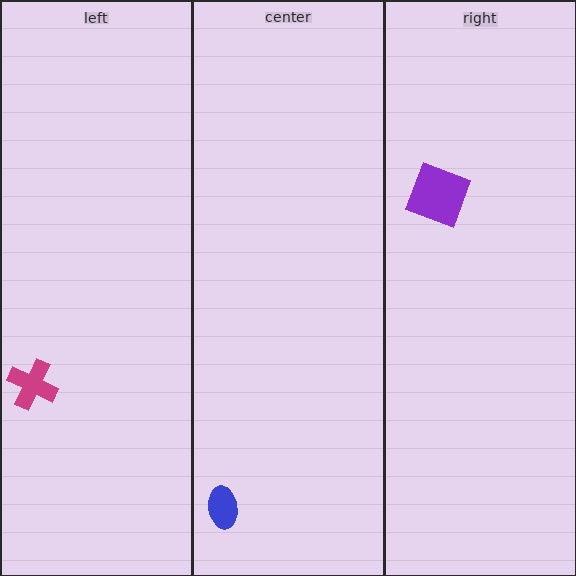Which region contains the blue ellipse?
The center region.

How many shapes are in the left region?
1.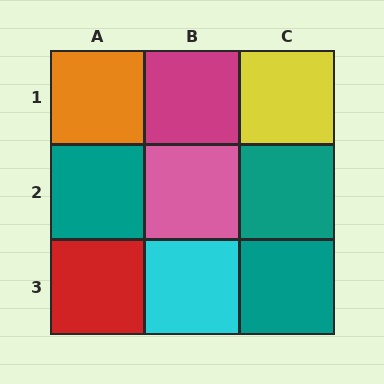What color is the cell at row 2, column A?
Teal.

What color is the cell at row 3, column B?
Cyan.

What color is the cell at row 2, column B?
Pink.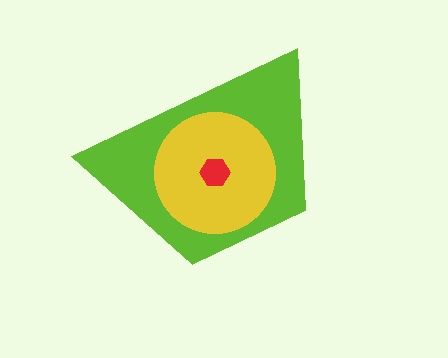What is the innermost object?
The red hexagon.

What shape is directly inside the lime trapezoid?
The yellow circle.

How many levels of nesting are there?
3.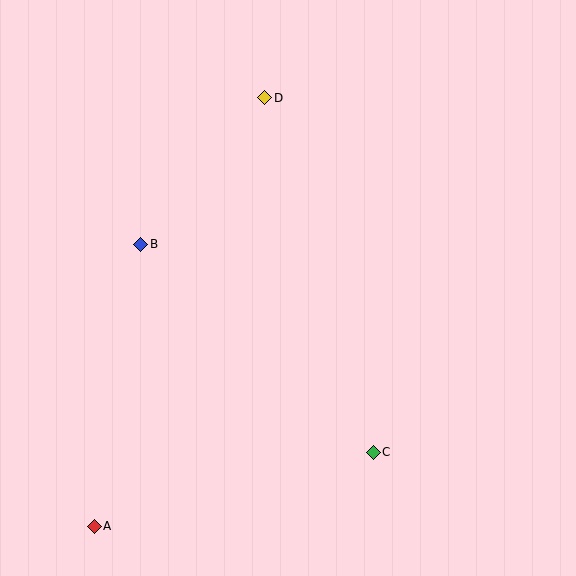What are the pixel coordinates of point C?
Point C is at (373, 452).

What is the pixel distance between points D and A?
The distance between D and A is 461 pixels.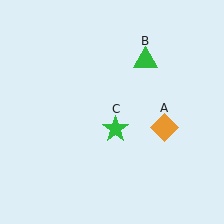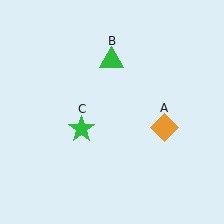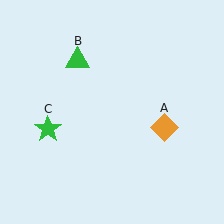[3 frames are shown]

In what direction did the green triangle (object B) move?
The green triangle (object B) moved left.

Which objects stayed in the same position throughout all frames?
Orange diamond (object A) remained stationary.